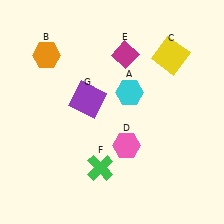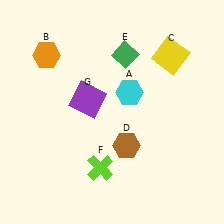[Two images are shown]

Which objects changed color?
D changed from pink to brown. E changed from magenta to green. F changed from green to lime.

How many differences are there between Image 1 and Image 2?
There are 3 differences between the two images.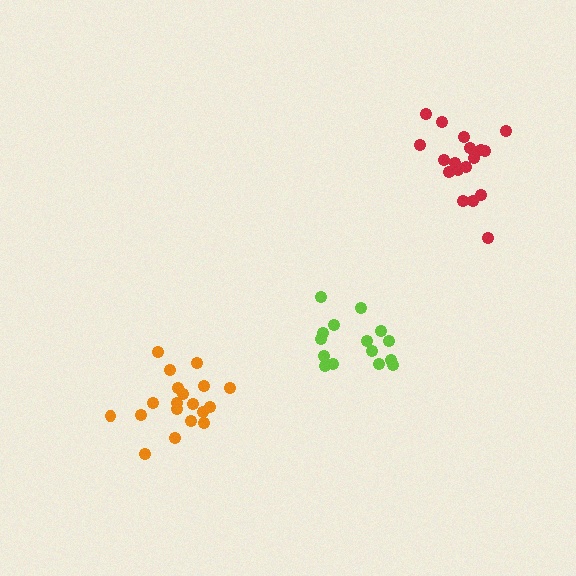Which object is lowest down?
The orange cluster is bottommost.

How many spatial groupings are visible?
There are 3 spatial groupings.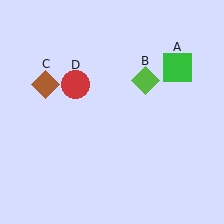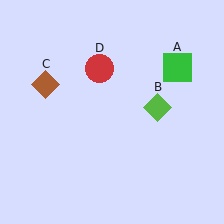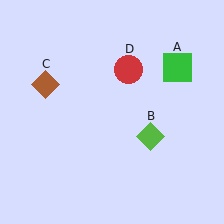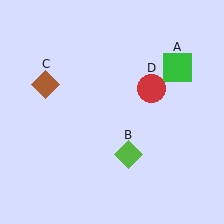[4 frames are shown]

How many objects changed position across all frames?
2 objects changed position: lime diamond (object B), red circle (object D).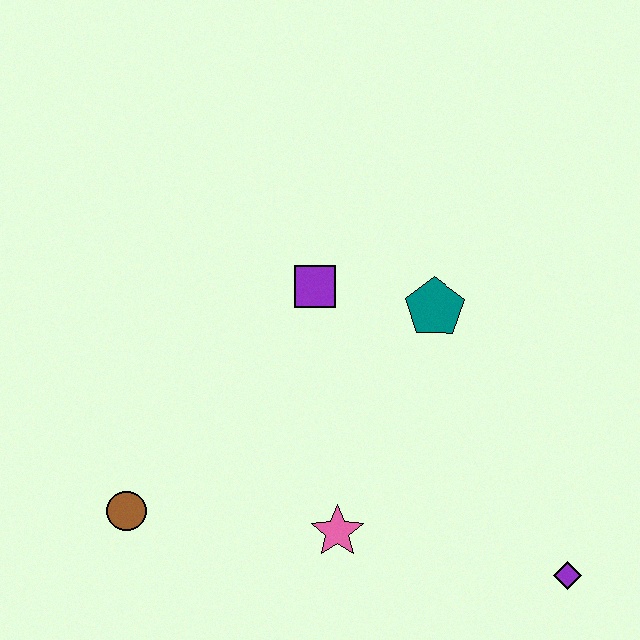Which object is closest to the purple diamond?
The pink star is closest to the purple diamond.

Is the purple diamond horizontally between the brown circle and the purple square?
No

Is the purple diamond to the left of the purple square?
No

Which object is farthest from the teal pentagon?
The brown circle is farthest from the teal pentagon.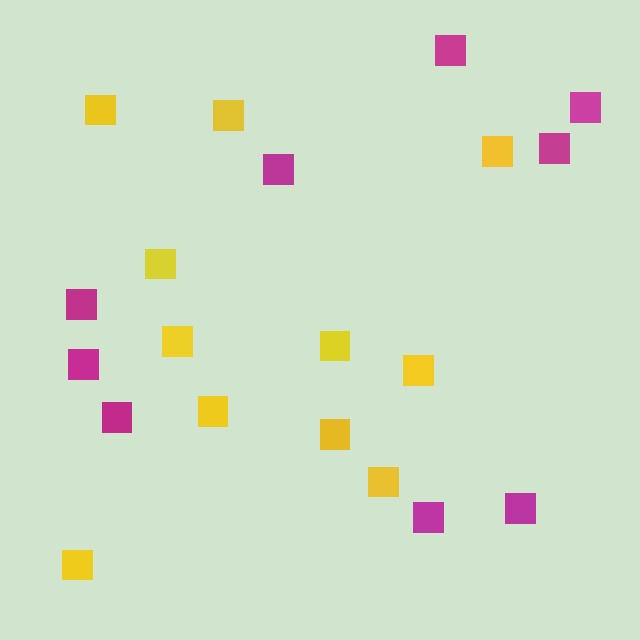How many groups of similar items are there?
There are 2 groups: one group of magenta squares (9) and one group of yellow squares (11).